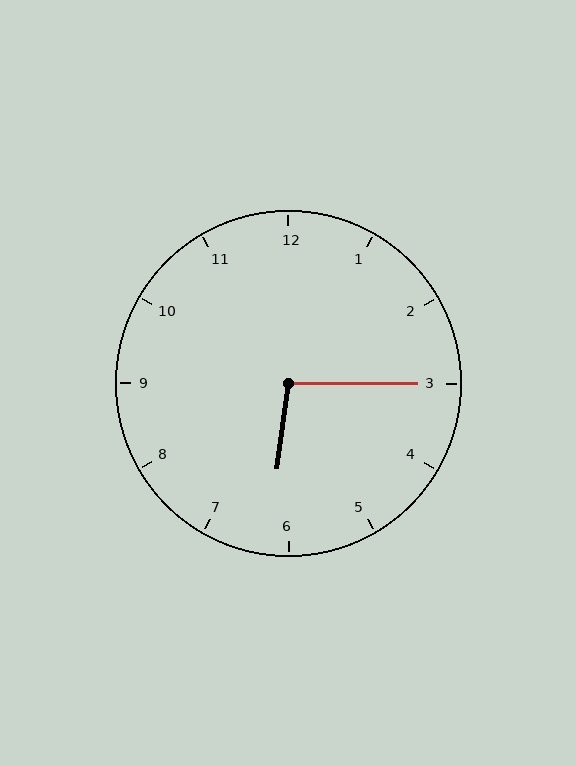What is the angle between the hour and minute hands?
Approximately 98 degrees.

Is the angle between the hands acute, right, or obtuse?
It is obtuse.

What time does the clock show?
6:15.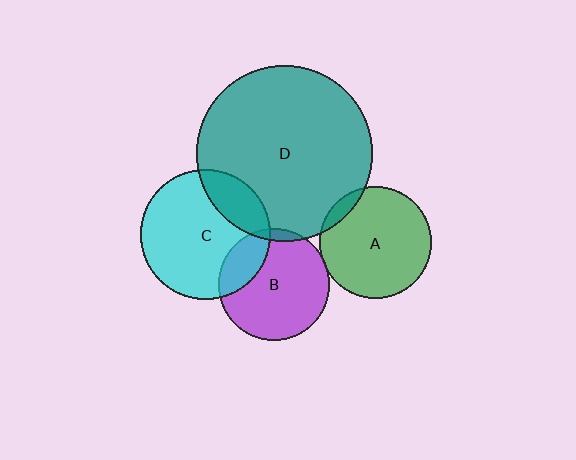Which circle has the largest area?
Circle D (teal).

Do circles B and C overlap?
Yes.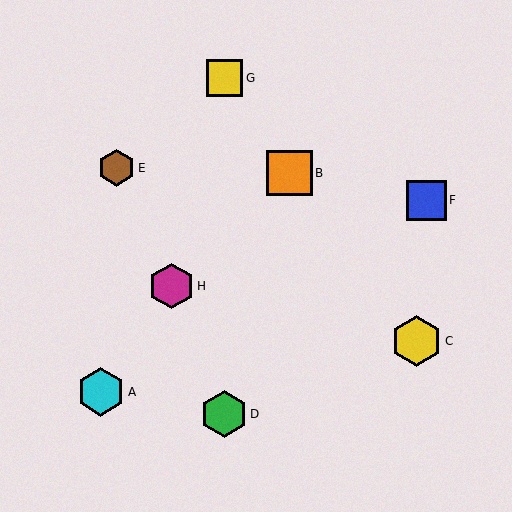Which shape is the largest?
The yellow hexagon (labeled C) is the largest.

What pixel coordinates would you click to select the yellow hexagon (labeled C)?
Click at (417, 341) to select the yellow hexagon C.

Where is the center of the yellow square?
The center of the yellow square is at (224, 78).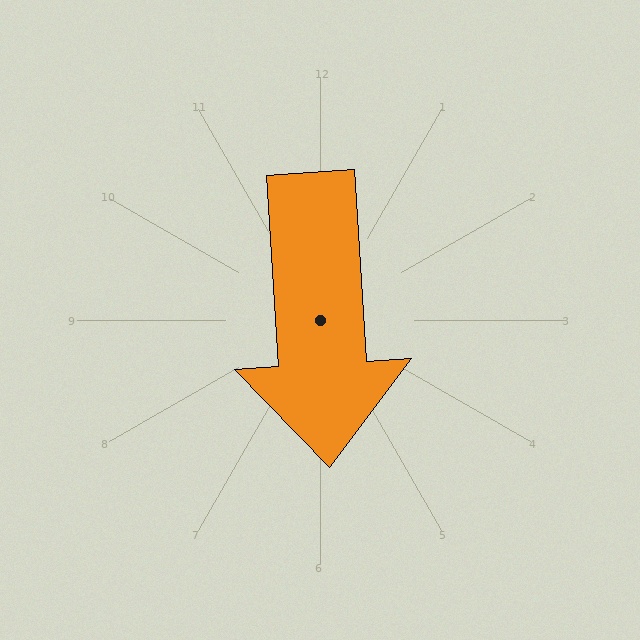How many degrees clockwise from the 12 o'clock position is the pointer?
Approximately 176 degrees.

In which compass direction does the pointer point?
South.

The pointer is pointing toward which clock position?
Roughly 6 o'clock.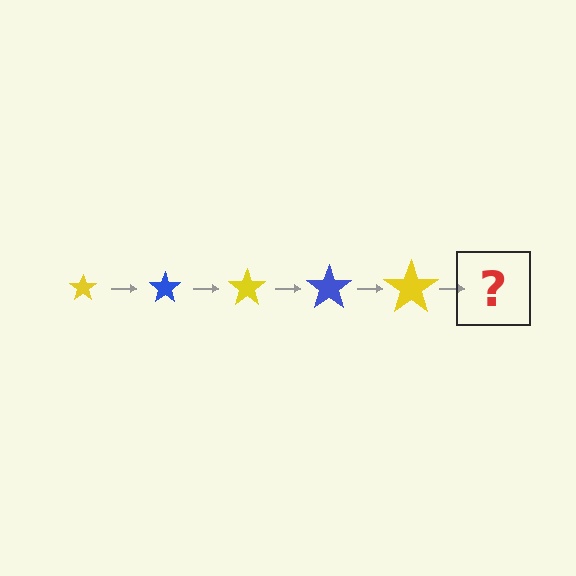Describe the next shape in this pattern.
It should be a blue star, larger than the previous one.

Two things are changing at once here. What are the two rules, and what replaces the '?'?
The two rules are that the star grows larger each step and the color cycles through yellow and blue. The '?' should be a blue star, larger than the previous one.